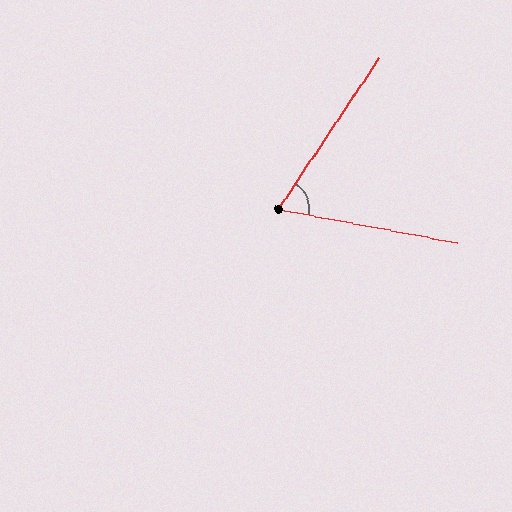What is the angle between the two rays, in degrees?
Approximately 67 degrees.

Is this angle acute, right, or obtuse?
It is acute.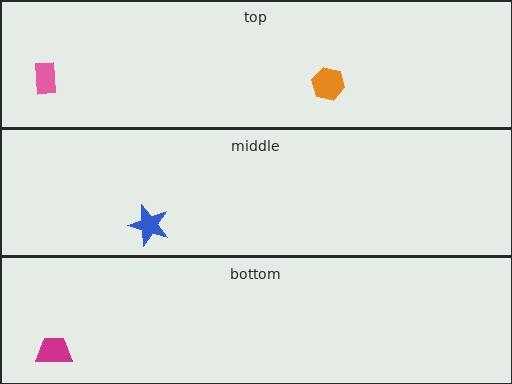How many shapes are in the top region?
2.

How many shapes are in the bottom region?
1.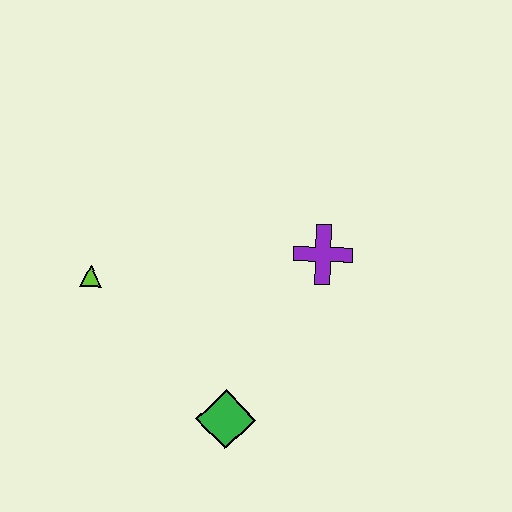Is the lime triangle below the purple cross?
Yes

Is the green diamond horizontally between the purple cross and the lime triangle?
Yes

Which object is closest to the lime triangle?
The green diamond is closest to the lime triangle.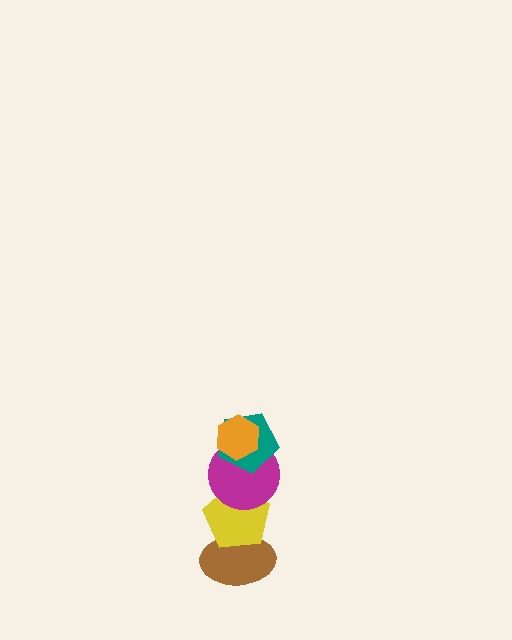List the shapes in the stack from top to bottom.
From top to bottom: the orange hexagon, the teal pentagon, the magenta circle, the yellow pentagon, the brown ellipse.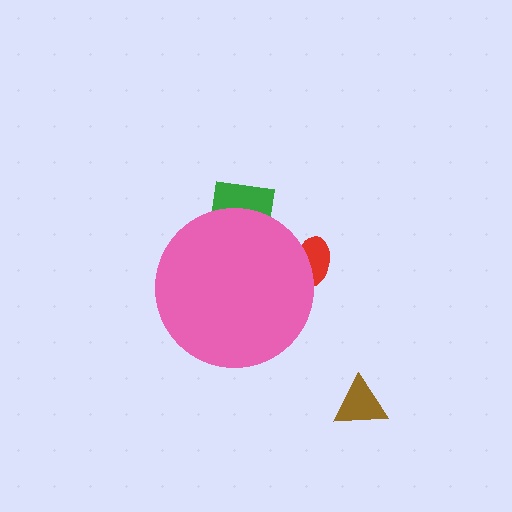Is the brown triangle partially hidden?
No, the brown triangle is fully visible.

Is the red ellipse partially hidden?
Yes, the red ellipse is partially hidden behind the pink circle.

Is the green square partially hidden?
Yes, the green square is partially hidden behind the pink circle.